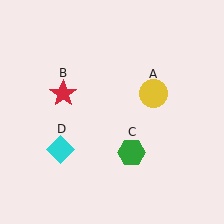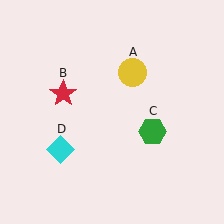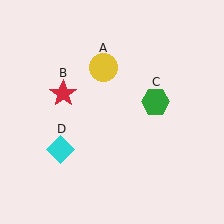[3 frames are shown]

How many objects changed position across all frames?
2 objects changed position: yellow circle (object A), green hexagon (object C).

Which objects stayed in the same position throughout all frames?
Red star (object B) and cyan diamond (object D) remained stationary.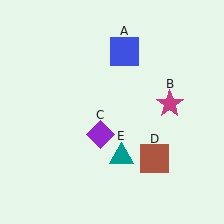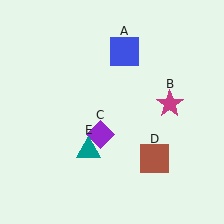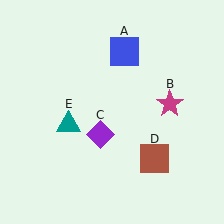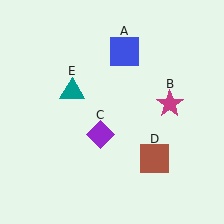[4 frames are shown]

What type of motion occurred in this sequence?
The teal triangle (object E) rotated clockwise around the center of the scene.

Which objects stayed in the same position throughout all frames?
Blue square (object A) and magenta star (object B) and purple diamond (object C) and brown square (object D) remained stationary.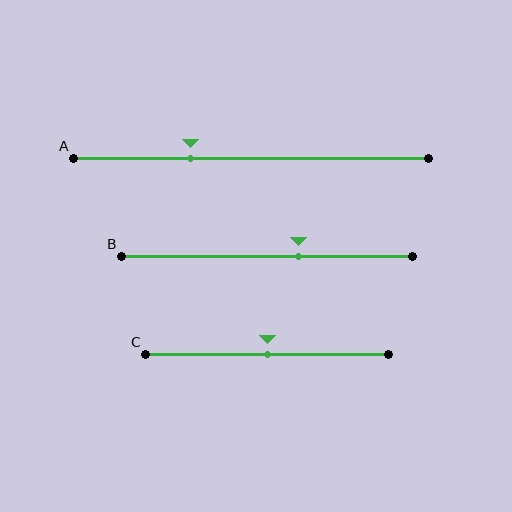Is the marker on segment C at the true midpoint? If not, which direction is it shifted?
Yes, the marker on segment C is at the true midpoint.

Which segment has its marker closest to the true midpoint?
Segment C has its marker closest to the true midpoint.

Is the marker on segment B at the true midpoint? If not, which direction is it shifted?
No, the marker on segment B is shifted to the right by about 11% of the segment length.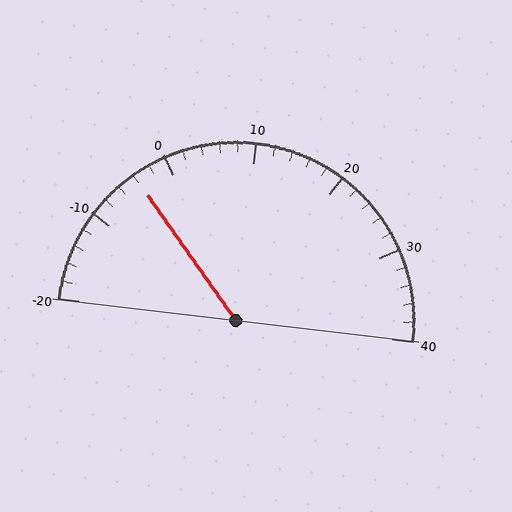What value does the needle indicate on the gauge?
The needle indicates approximately -4.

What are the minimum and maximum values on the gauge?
The gauge ranges from -20 to 40.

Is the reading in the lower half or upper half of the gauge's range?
The reading is in the lower half of the range (-20 to 40).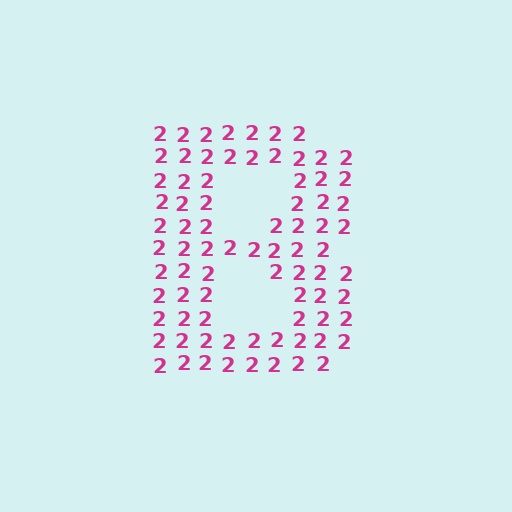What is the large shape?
The large shape is the letter B.